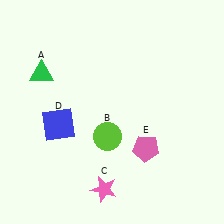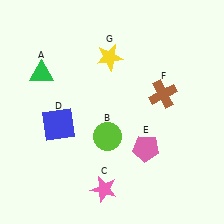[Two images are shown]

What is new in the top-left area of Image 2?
A yellow star (G) was added in the top-left area of Image 2.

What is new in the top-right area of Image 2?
A brown cross (F) was added in the top-right area of Image 2.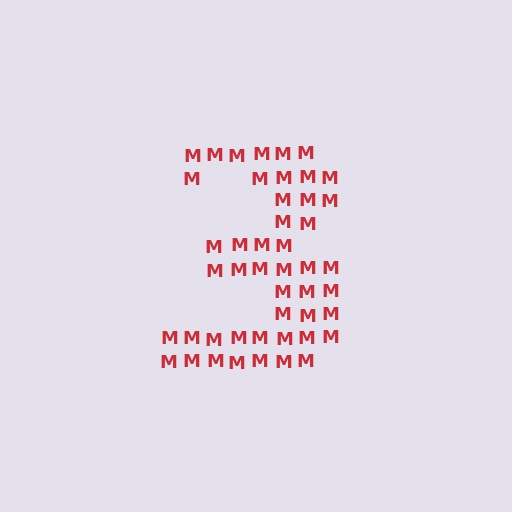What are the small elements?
The small elements are letter M's.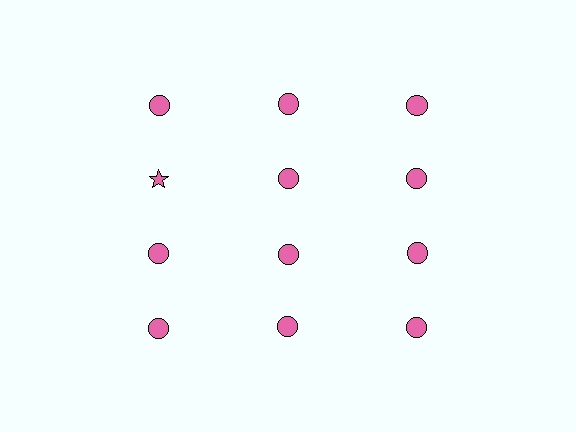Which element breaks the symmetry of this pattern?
The pink star in the second row, leftmost column breaks the symmetry. All other shapes are pink circles.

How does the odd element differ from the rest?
It has a different shape: star instead of circle.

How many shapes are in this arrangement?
There are 12 shapes arranged in a grid pattern.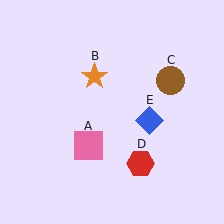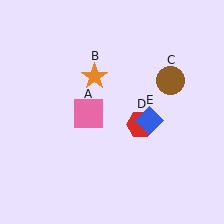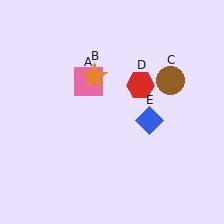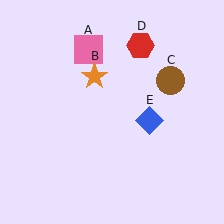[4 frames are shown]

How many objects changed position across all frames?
2 objects changed position: pink square (object A), red hexagon (object D).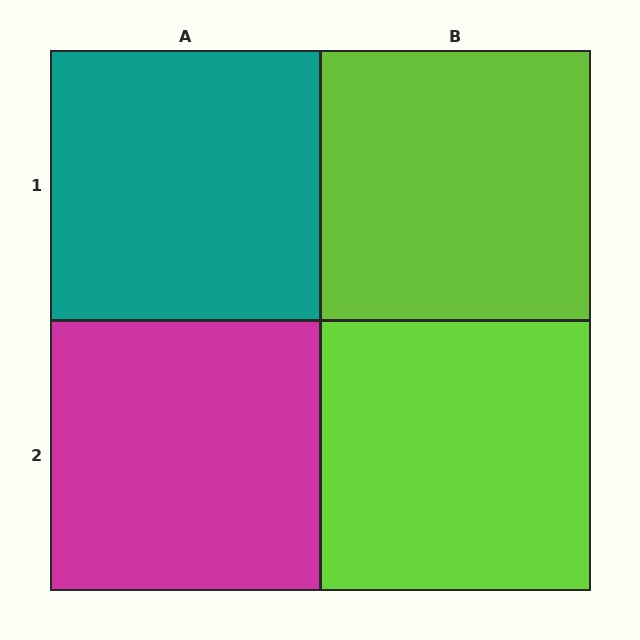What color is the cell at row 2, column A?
Magenta.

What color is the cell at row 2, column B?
Lime.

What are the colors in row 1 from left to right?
Teal, lime.